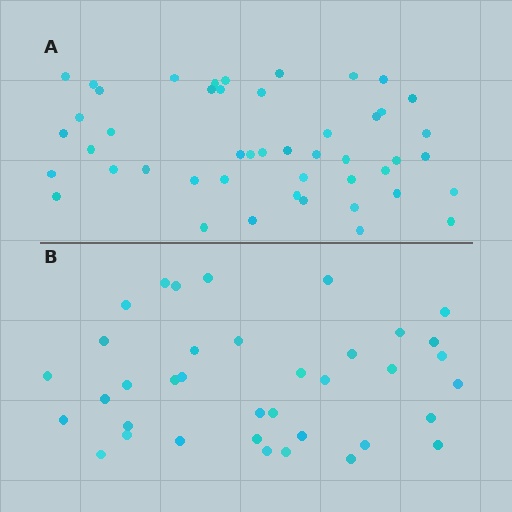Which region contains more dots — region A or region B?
Region A (the top region) has more dots.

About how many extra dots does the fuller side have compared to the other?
Region A has roughly 10 or so more dots than region B.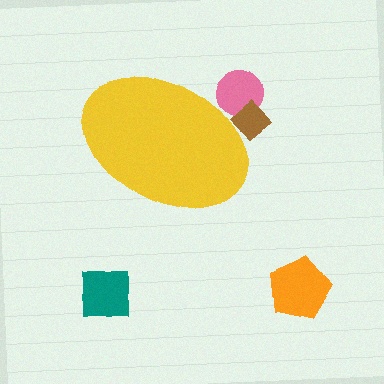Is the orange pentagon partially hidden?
No, the orange pentagon is fully visible.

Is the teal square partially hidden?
No, the teal square is fully visible.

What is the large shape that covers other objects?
A yellow ellipse.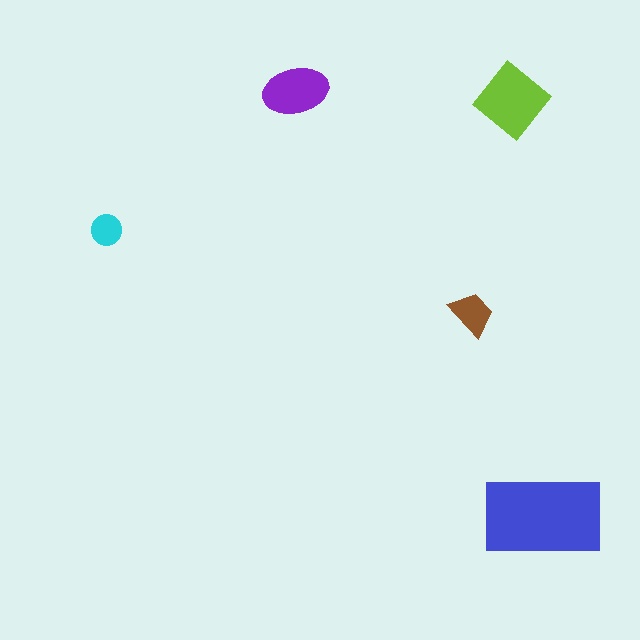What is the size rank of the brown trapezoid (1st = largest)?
4th.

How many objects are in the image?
There are 5 objects in the image.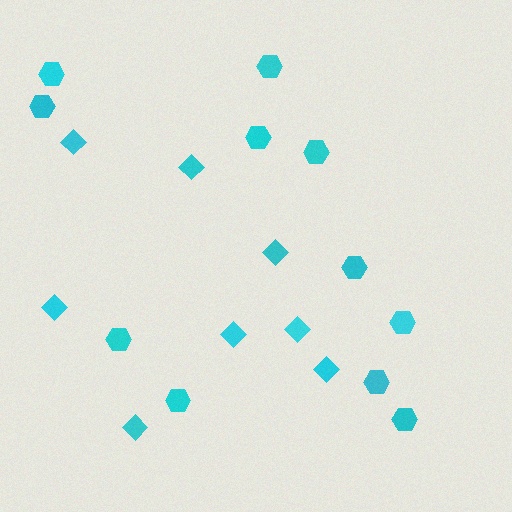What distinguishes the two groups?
There are 2 groups: one group of diamonds (8) and one group of hexagons (11).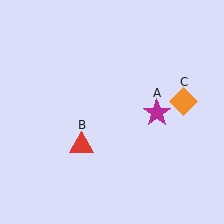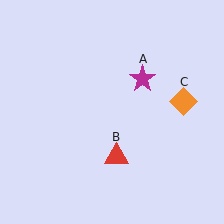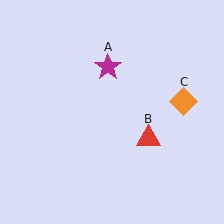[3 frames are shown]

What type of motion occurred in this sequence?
The magenta star (object A), red triangle (object B) rotated counterclockwise around the center of the scene.